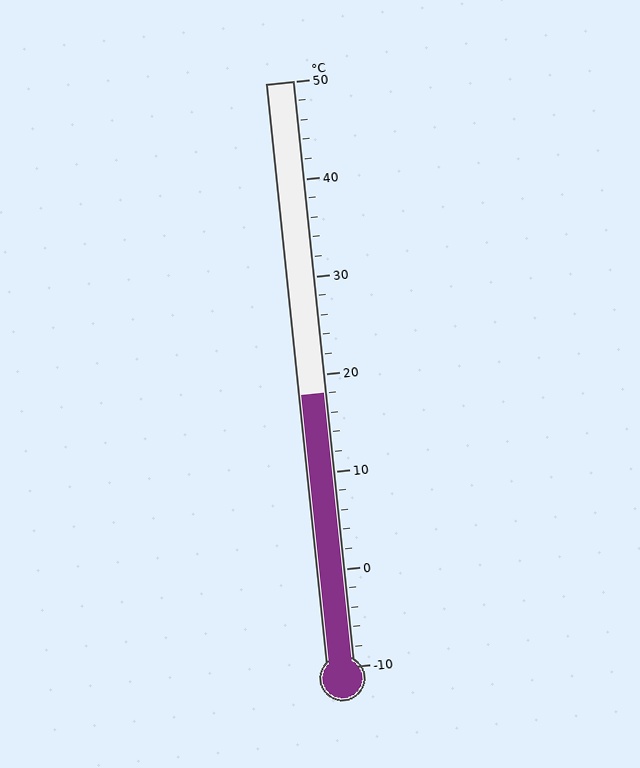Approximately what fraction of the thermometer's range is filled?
The thermometer is filled to approximately 45% of its range.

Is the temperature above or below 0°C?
The temperature is above 0°C.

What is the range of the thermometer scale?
The thermometer scale ranges from -10°C to 50°C.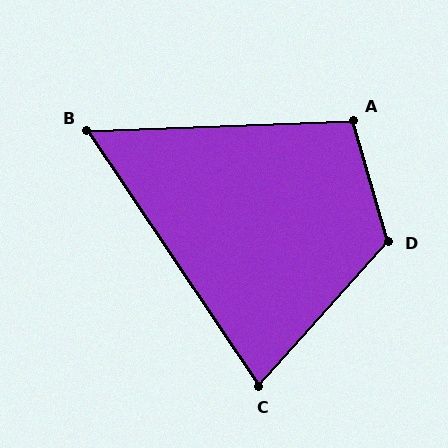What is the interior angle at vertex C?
Approximately 76 degrees (acute).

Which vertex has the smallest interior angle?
B, at approximately 58 degrees.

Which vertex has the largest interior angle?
D, at approximately 122 degrees.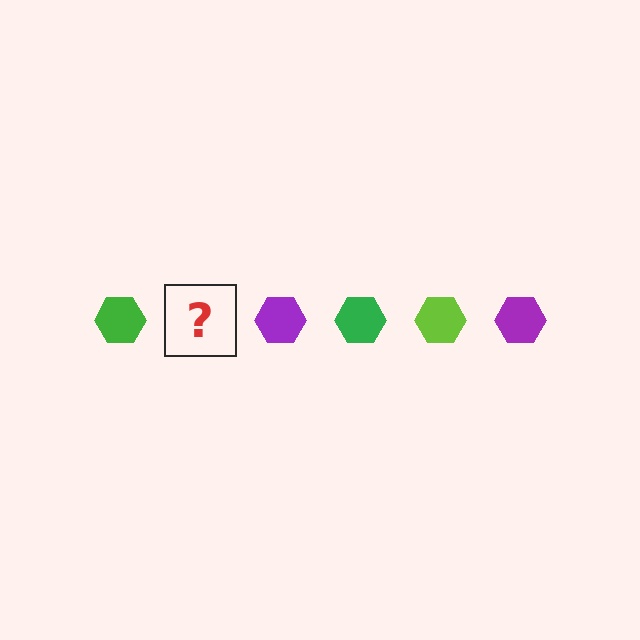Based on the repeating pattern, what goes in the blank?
The blank should be a lime hexagon.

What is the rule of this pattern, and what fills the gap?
The rule is that the pattern cycles through green, lime, purple hexagons. The gap should be filled with a lime hexagon.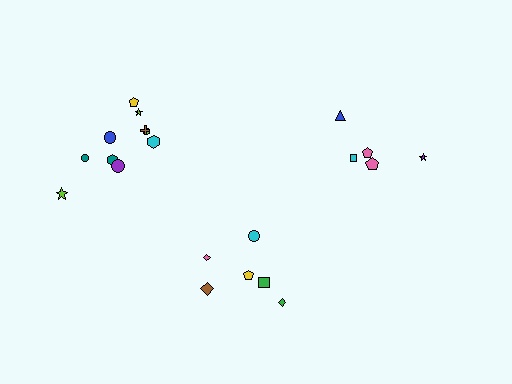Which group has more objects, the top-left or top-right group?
The top-left group.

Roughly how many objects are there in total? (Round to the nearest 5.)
Roughly 20 objects in total.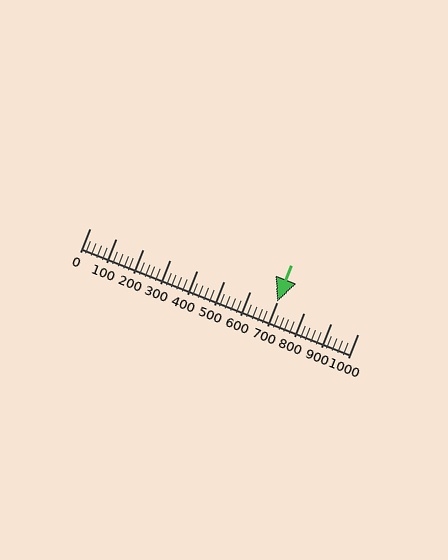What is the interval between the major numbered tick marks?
The major tick marks are spaced 100 units apart.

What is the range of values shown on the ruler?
The ruler shows values from 0 to 1000.